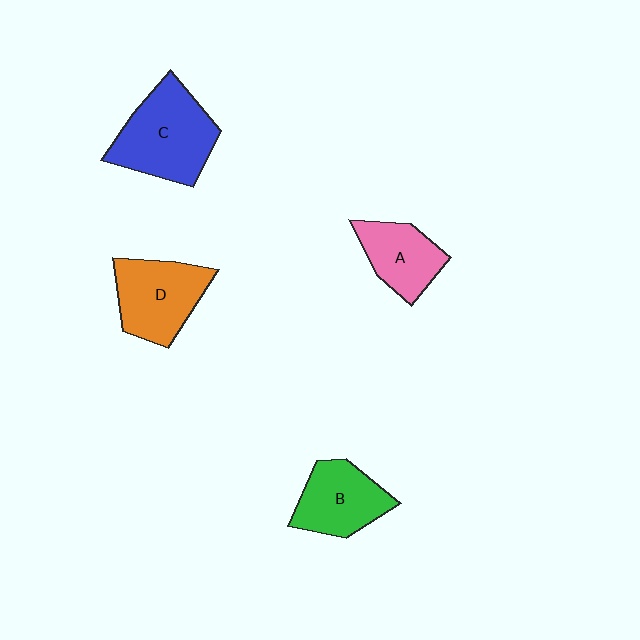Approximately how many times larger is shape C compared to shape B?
Approximately 1.4 times.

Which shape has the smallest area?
Shape A (pink).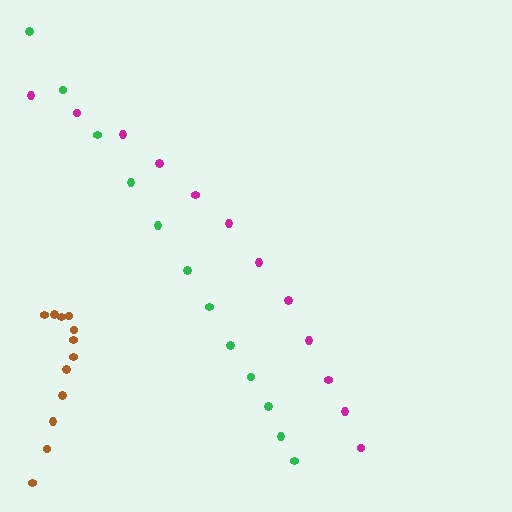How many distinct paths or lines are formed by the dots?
There are 3 distinct paths.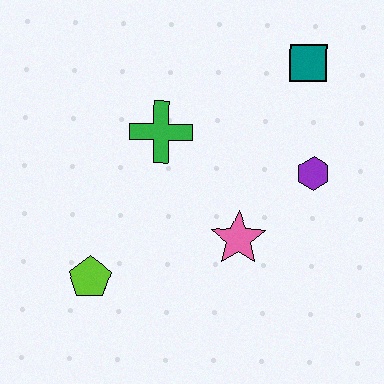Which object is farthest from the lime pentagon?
The teal square is farthest from the lime pentagon.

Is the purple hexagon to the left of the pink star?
No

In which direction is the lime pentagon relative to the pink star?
The lime pentagon is to the left of the pink star.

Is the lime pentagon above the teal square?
No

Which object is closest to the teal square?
The purple hexagon is closest to the teal square.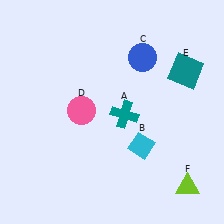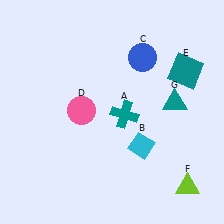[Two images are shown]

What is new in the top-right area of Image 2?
A teal triangle (G) was added in the top-right area of Image 2.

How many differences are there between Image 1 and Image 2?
There is 1 difference between the two images.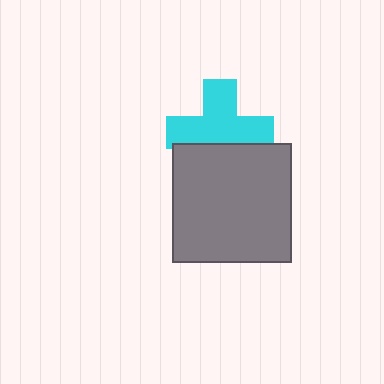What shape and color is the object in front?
The object in front is a gray square.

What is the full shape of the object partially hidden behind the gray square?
The partially hidden object is a cyan cross.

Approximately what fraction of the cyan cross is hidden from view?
Roughly 31% of the cyan cross is hidden behind the gray square.